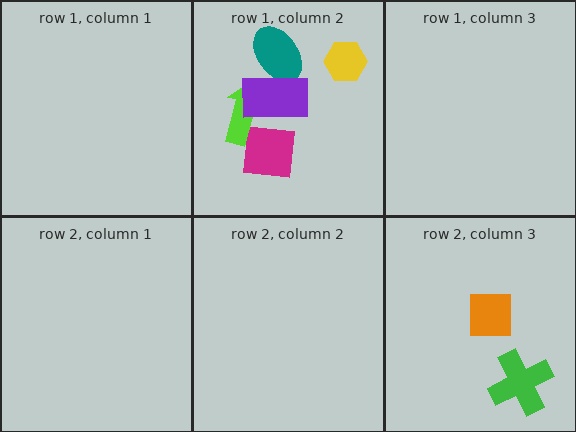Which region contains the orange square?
The row 2, column 3 region.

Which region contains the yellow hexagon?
The row 1, column 2 region.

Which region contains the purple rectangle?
The row 1, column 2 region.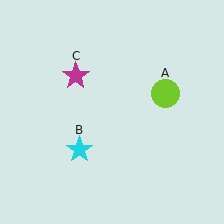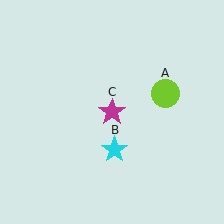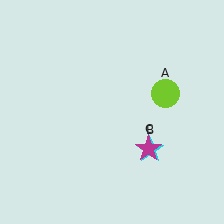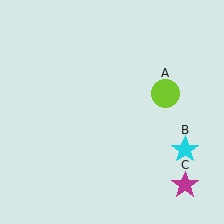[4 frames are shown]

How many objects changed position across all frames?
2 objects changed position: cyan star (object B), magenta star (object C).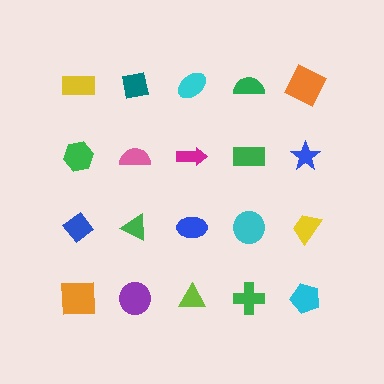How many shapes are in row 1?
5 shapes.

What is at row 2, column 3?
A magenta arrow.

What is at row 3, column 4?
A cyan circle.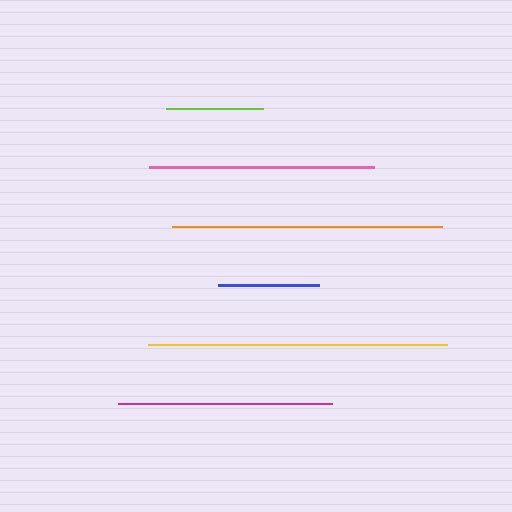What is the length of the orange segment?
The orange segment is approximately 270 pixels long.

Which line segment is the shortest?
The lime line is the shortest at approximately 97 pixels.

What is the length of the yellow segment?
The yellow segment is approximately 298 pixels long.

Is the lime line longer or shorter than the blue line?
The blue line is longer than the lime line.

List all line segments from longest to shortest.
From longest to shortest: yellow, orange, pink, magenta, blue, lime.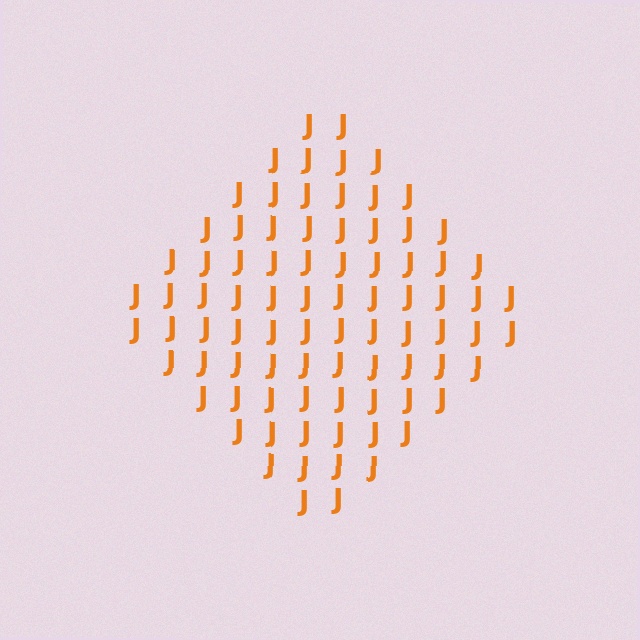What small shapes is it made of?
It is made of small letter J's.